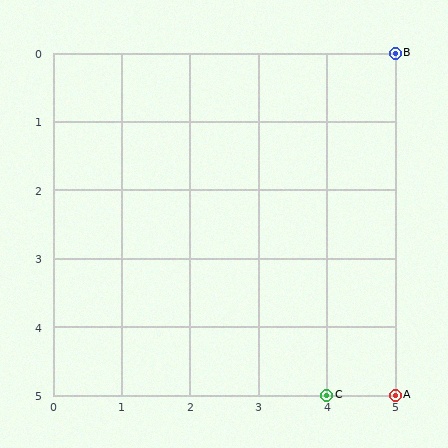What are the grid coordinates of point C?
Point C is at grid coordinates (4, 5).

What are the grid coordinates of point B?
Point B is at grid coordinates (5, 0).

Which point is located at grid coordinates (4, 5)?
Point C is at (4, 5).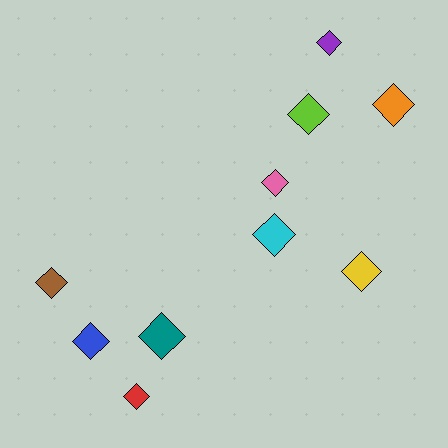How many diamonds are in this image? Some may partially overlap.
There are 10 diamonds.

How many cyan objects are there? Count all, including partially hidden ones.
There is 1 cyan object.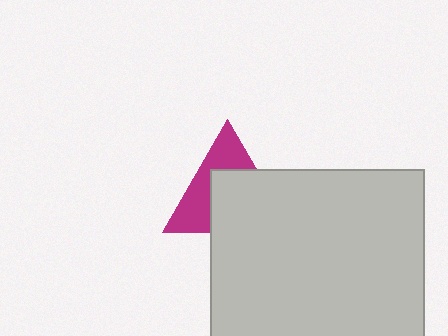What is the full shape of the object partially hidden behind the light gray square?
The partially hidden object is a magenta triangle.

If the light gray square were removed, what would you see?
You would see the complete magenta triangle.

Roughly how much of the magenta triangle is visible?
A small part of it is visible (roughly 44%).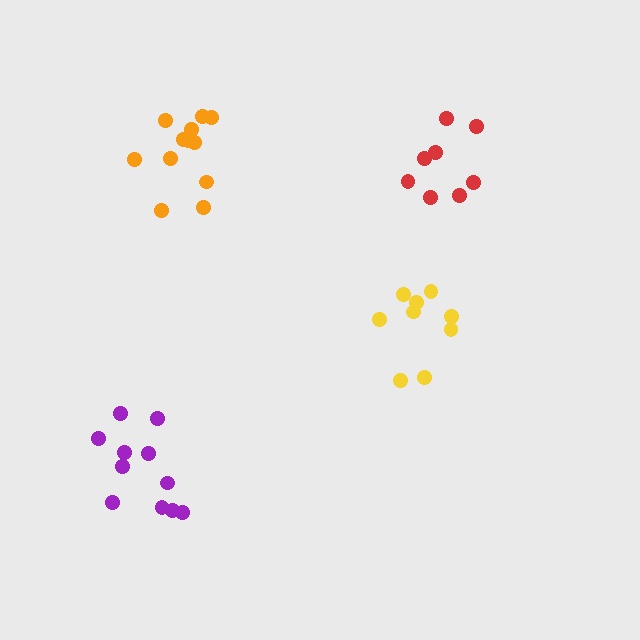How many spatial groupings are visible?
There are 4 spatial groupings.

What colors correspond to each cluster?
The clusters are colored: purple, orange, red, yellow.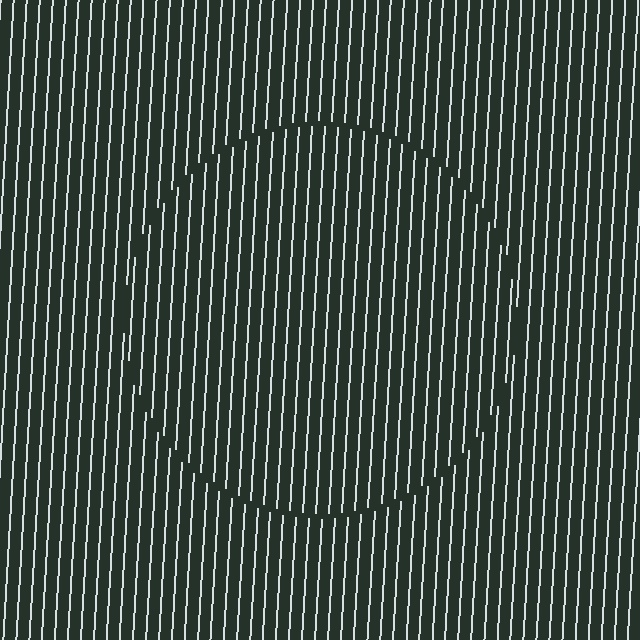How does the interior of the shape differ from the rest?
The interior of the shape contains the same grating, shifted by half a period — the contour is defined by the phase discontinuity where line-ends from the inner and outer gratings abut.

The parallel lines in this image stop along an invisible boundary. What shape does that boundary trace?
An illusory circle. The interior of the shape contains the same grating, shifted by half a period — the contour is defined by the phase discontinuity where line-ends from the inner and outer gratings abut.